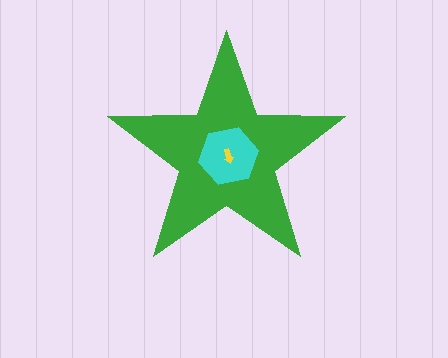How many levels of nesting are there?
3.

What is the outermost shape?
The green star.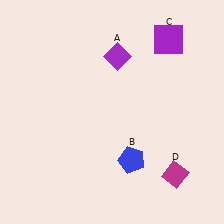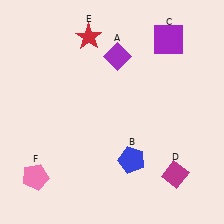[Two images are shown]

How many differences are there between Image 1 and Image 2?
There are 2 differences between the two images.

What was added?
A red star (E), a pink pentagon (F) were added in Image 2.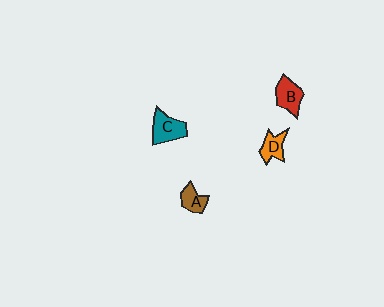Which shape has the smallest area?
Shape A (brown).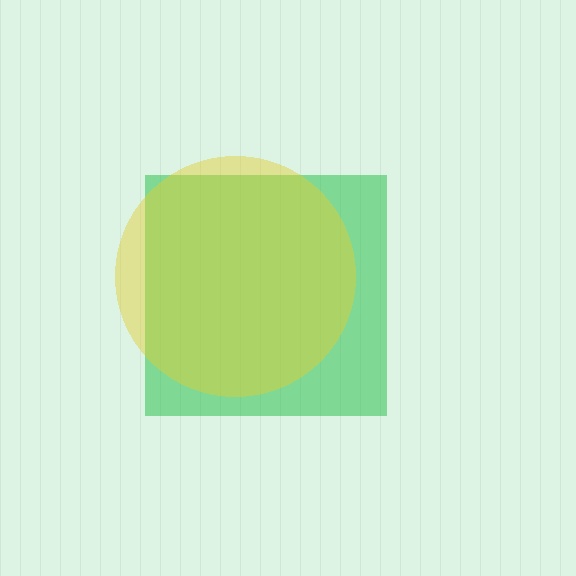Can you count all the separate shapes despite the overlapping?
Yes, there are 2 separate shapes.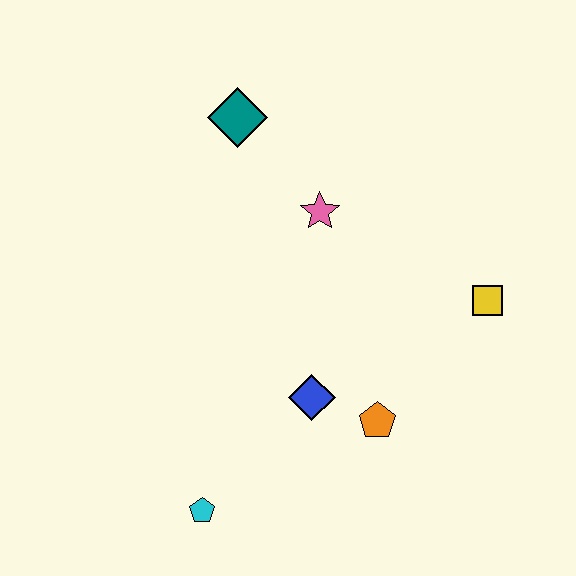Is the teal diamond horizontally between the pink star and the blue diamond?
No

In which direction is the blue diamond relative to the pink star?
The blue diamond is below the pink star.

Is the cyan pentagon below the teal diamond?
Yes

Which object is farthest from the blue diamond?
The teal diamond is farthest from the blue diamond.